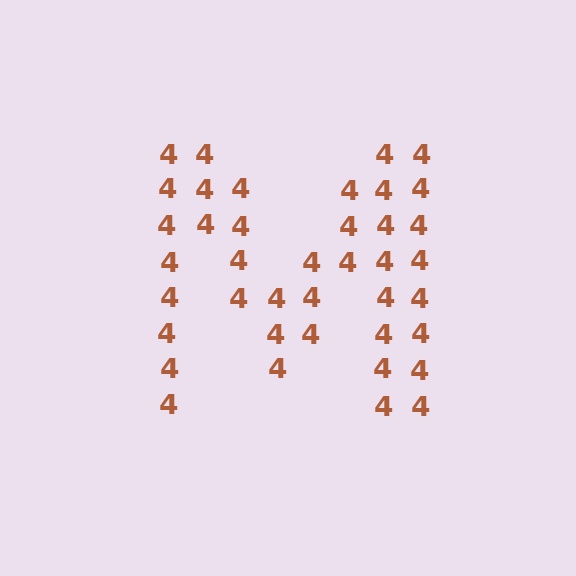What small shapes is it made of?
It is made of small digit 4's.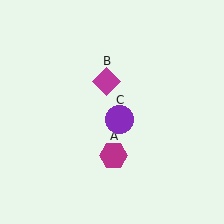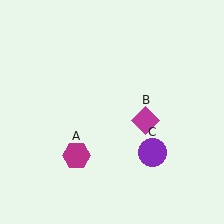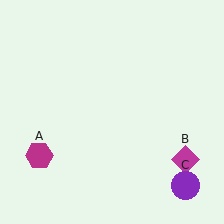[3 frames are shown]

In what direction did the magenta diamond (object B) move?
The magenta diamond (object B) moved down and to the right.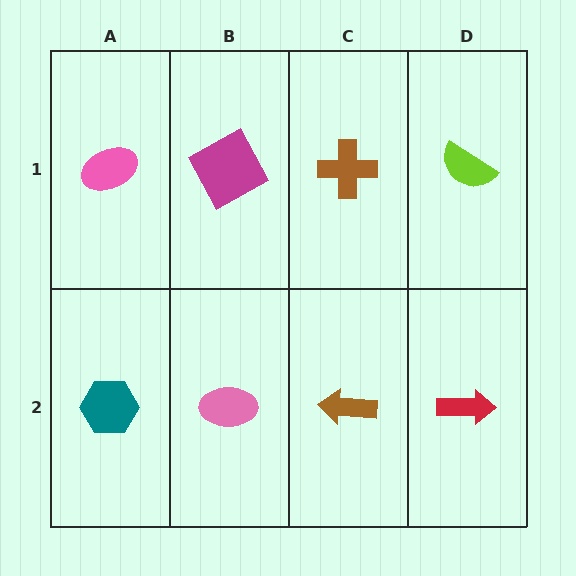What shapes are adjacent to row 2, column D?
A lime semicircle (row 1, column D), a brown arrow (row 2, column C).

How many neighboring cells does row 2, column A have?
2.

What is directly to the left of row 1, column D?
A brown cross.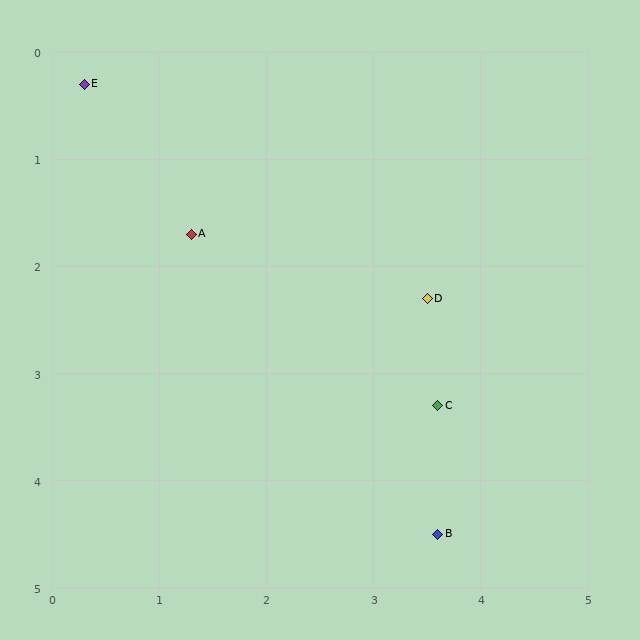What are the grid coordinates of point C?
Point C is at approximately (3.6, 3.3).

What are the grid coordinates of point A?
Point A is at approximately (1.3, 1.7).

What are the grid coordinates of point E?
Point E is at approximately (0.3, 0.3).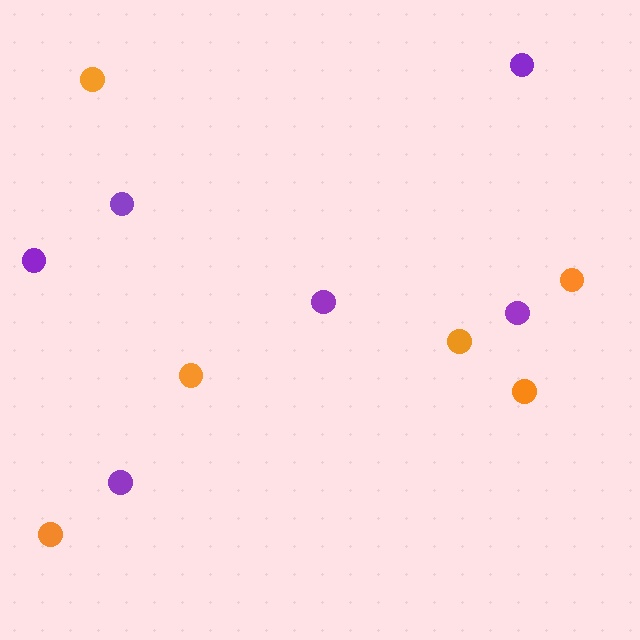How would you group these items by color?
There are 2 groups: one group of purple circles (6) and one group of orange circles (6).